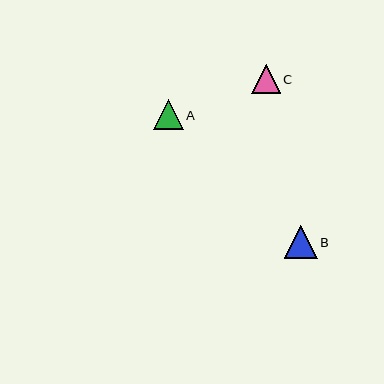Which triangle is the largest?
Triangle B is the largest with a size of approximately 33 pixels.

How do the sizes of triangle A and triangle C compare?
Triangle A and triangle C are approximately the same size.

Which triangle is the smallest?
Triangle C is the smallest with a size of approximately 29 pixels.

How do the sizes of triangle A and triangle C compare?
Triangle A and triangle C are approximately the same size.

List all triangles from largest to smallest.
From largest to smallest: B, A, C.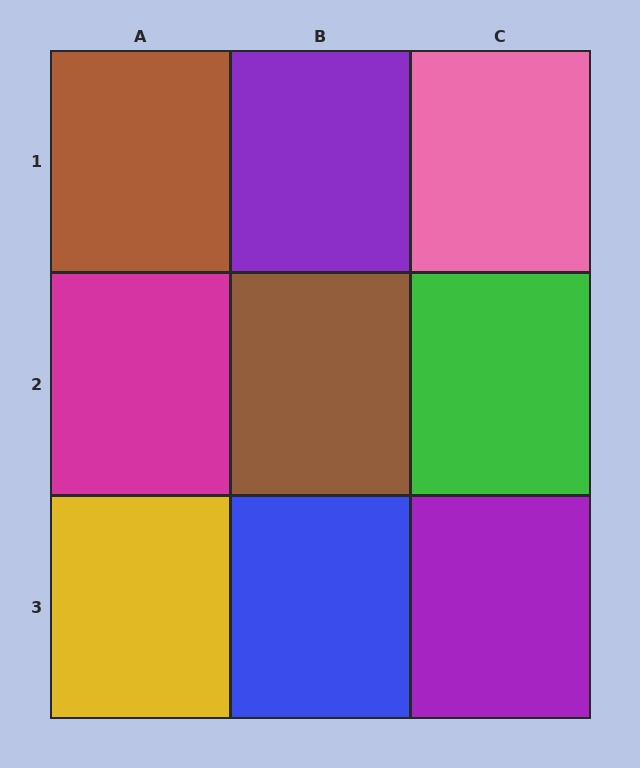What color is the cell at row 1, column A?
Brown.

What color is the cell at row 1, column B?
Purple.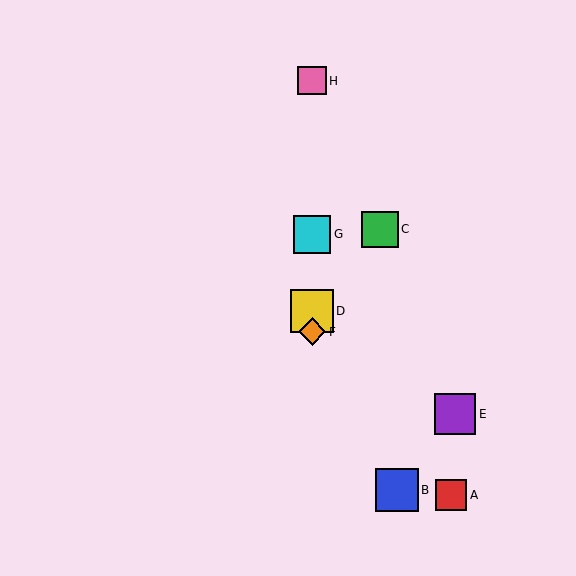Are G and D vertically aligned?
Yes, both are at x≈312.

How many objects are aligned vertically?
4 objects (D, F, G, H) are aligned vertically.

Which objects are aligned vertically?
Objects D, F, G, H are aligned vertically.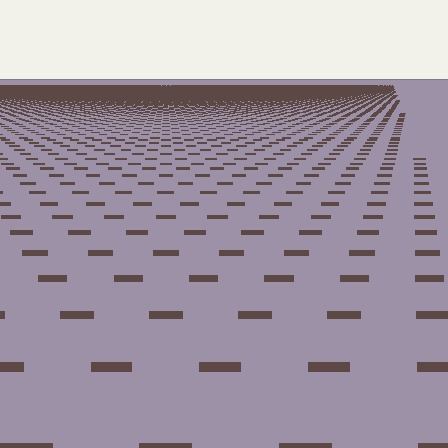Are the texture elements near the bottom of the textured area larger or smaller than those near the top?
Larger. Near the bottom, elements are closer to the viewer and appear at a bigger on-screen size.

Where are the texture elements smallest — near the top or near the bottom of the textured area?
Near the top.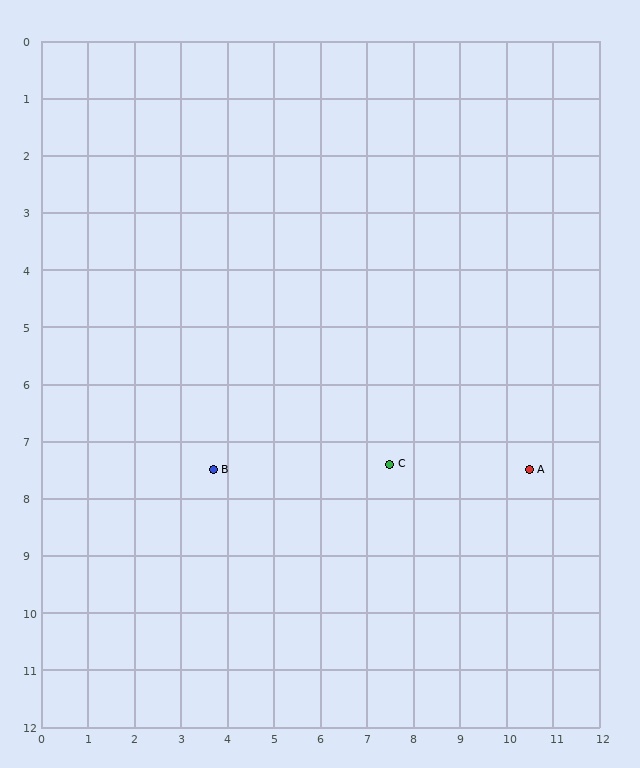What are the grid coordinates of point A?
Point A is at approximately (10.5, 7.5).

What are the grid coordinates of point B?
Point B is at approximately (3.7, 7.5).